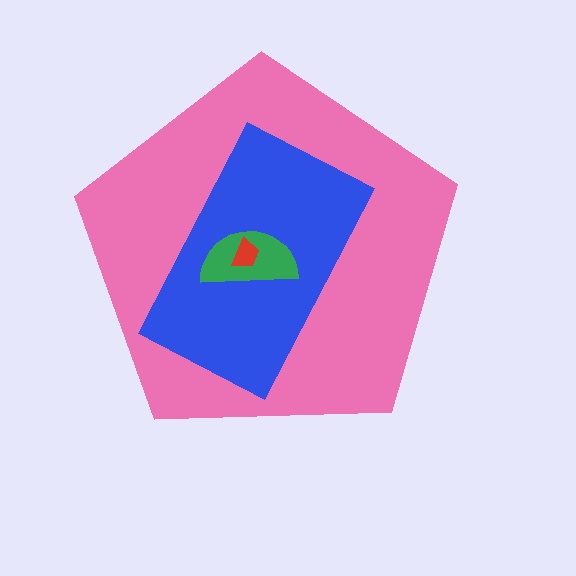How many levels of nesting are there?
4.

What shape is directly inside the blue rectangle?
The green semicircle.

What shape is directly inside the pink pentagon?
The blue rectangle.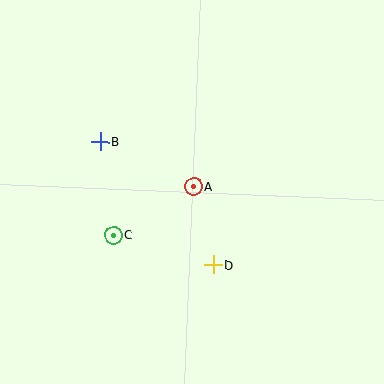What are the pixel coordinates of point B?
Point B is at (100, 142).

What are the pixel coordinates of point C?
Point C is at (113, 235).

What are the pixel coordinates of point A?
Point A is at (193, 186).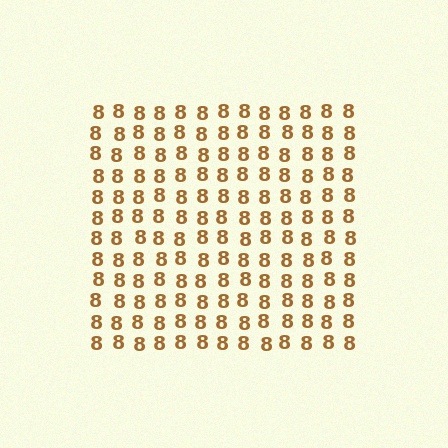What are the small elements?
The small elements are digit 8's.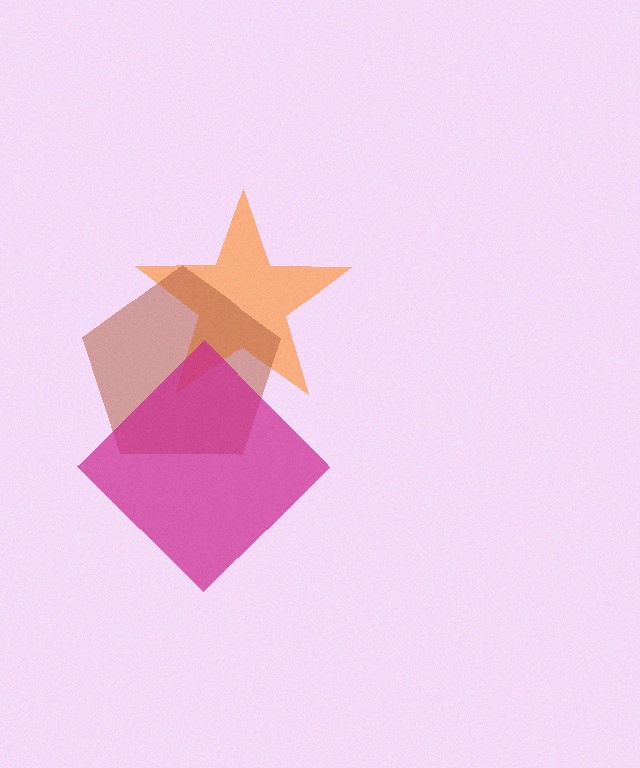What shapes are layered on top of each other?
The layered shapes are: an orange star, a brown pentagon, a magenta diamond.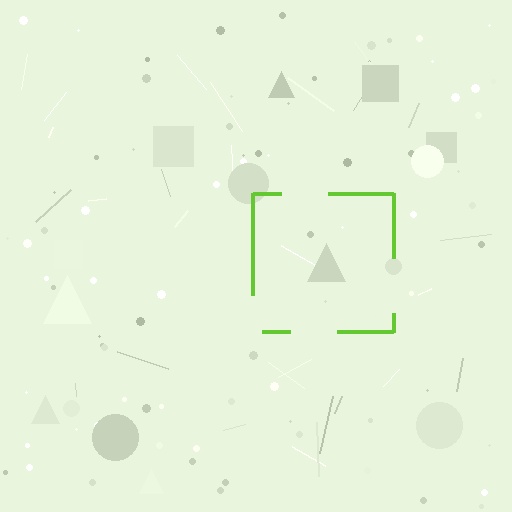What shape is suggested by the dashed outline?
The dashed outline suggests a square.